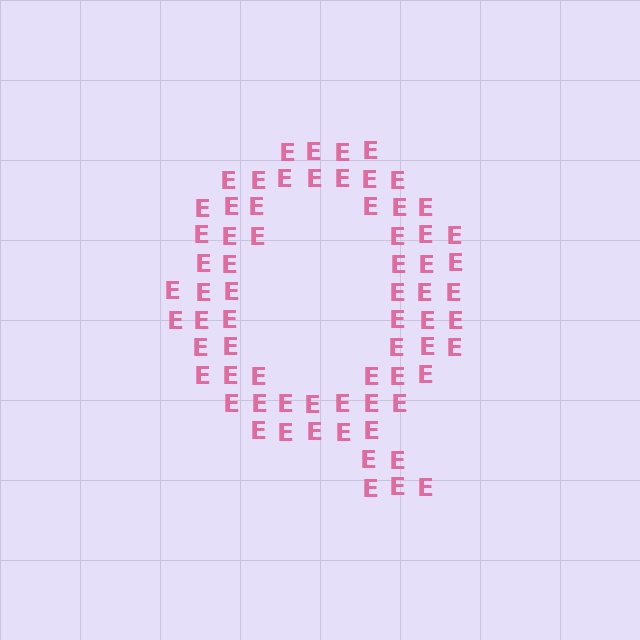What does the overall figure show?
The overall figure shows the letter Q.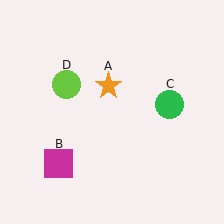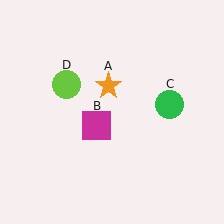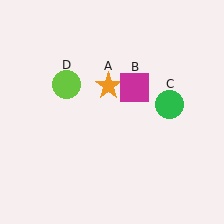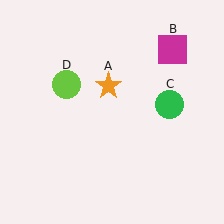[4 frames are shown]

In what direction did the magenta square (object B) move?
The magenta square (object B) moved up and to the right.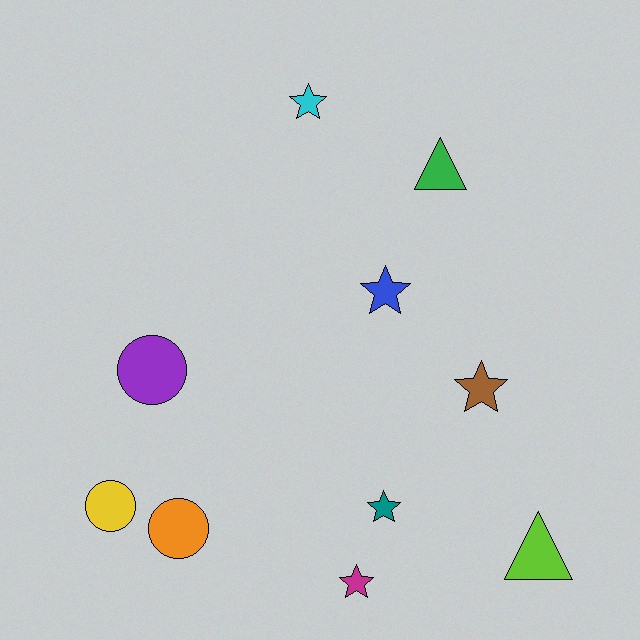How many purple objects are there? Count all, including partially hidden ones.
There is 1 purple object.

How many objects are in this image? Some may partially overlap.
There are 10 objects.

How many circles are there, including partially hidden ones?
There are 3 circles.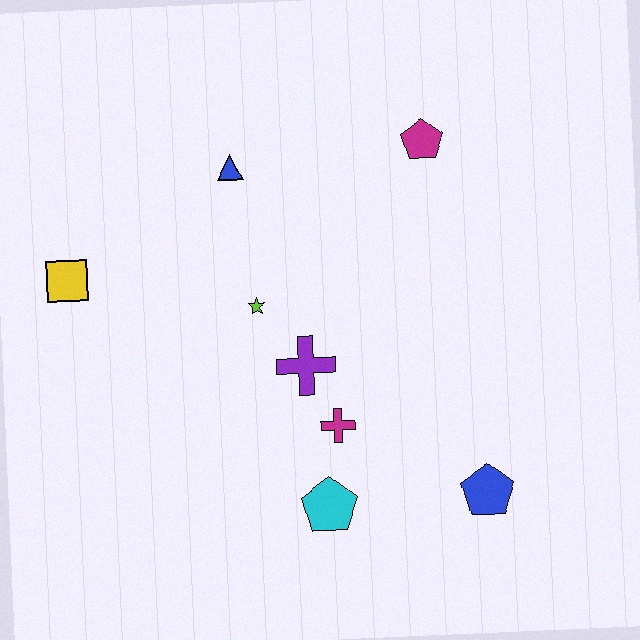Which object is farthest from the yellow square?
The blue pentagon is farthest from the yellow square.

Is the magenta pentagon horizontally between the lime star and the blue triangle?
No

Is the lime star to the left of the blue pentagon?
Yes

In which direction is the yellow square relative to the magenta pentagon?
The yellow square is to the left of the magenta pentagon.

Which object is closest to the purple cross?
The magenta cross is closest to the purple cross.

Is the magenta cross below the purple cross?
Yes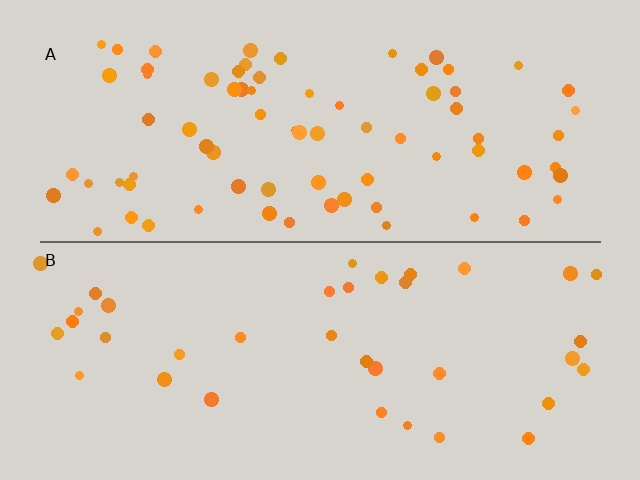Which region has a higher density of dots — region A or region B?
A (the top).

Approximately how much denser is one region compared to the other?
Approximately 2.0× — region A over region B.